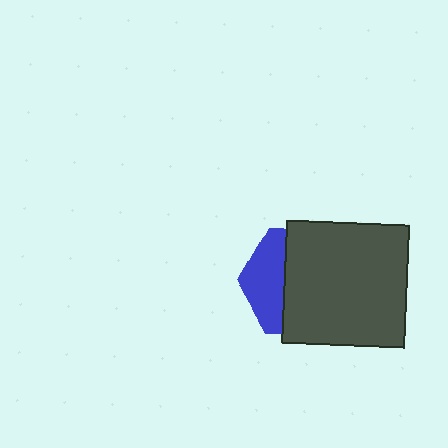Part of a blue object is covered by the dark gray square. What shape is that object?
It is a hexagon.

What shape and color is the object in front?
The object in front is a dark gray square.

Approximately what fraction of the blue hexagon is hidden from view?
Roughly 65% of the blue hexagon is hidden behind the dark gray square.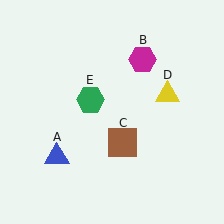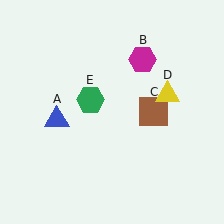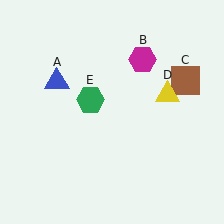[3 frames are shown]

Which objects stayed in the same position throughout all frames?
Magenta hexagon (object B) and yellow triangle (object D) and green hexagon (object E) remained stationary.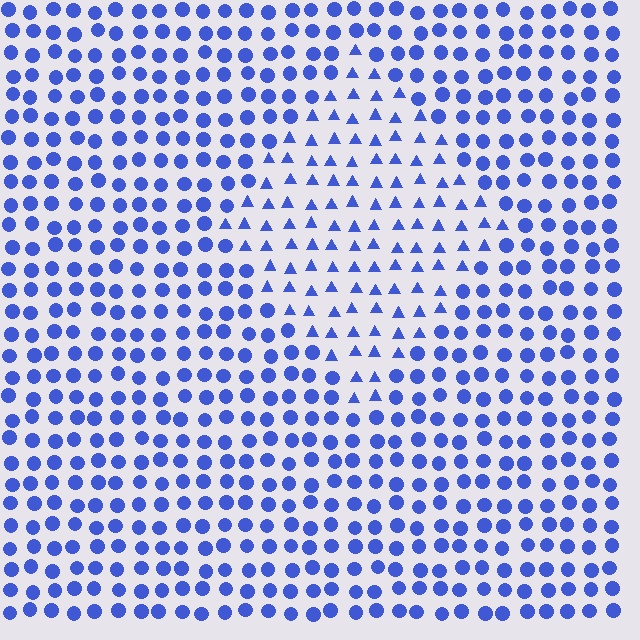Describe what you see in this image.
The image is filled with small blue elements arranged in a uniform grid. A diamond-shaped region contains triangles, while the surrounding area contains circles. The boundary is defined purely by the change in element shape.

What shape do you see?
I see a diamond.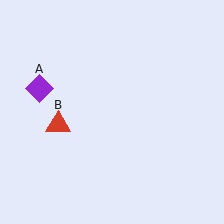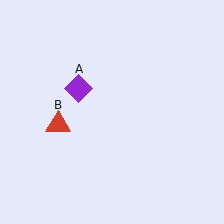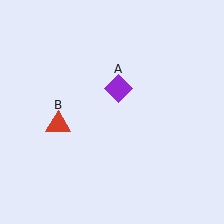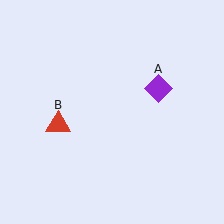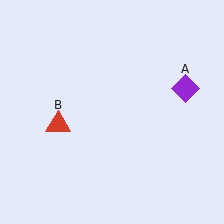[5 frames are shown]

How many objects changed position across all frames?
1 object changed position: purple diamond (object A).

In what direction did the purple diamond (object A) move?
The purple diamond (object A) moved right.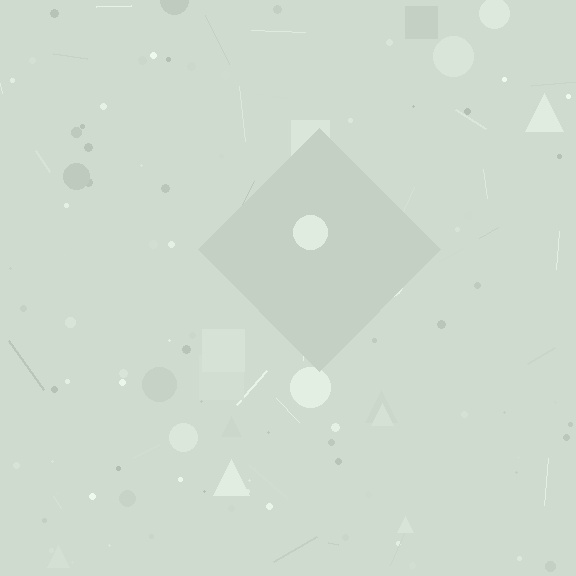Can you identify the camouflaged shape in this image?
The camouflaged shape is a diamond.